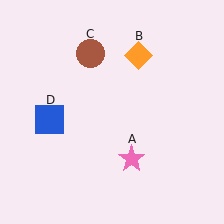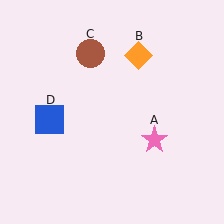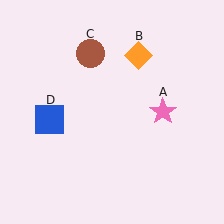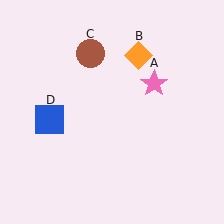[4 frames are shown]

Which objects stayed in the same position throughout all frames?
Orange diamond (object B) and brown circle (object C) and blue square (object D) remained stationary.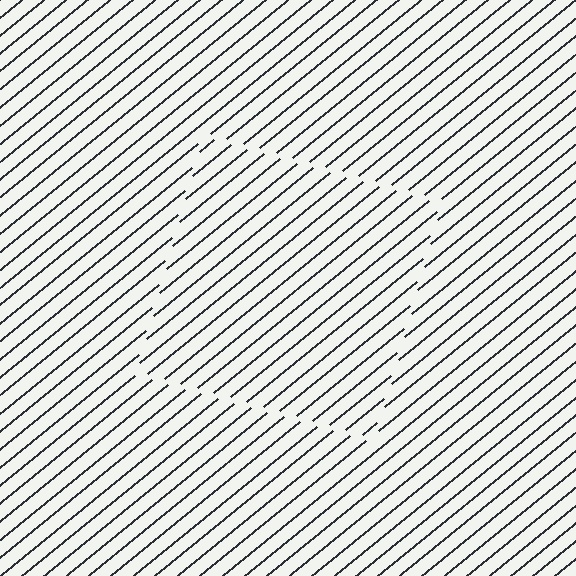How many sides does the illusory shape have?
4 sides — the line-ends trace a square.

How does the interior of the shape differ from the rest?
The interior of the shape contains the same grating, shifted by half a period — the contour is defined by the phase discontinuity where line-ends from the inner and outer gratings abut.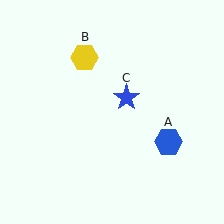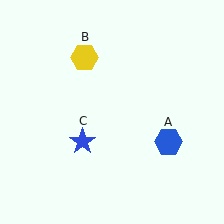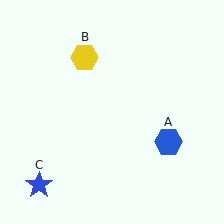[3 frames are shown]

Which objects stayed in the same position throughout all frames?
Blue hexagon (object A) and yellow hexagon (object B) remained stationary.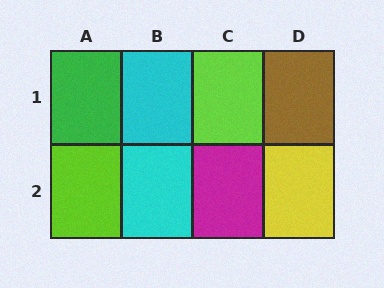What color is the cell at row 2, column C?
Magenta.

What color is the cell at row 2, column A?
Lime.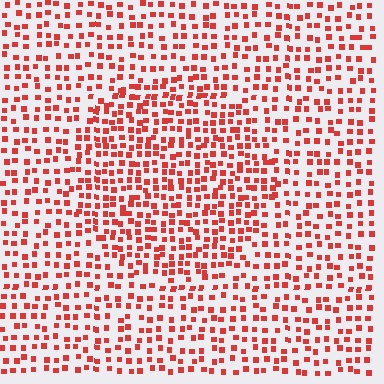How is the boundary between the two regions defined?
The boundary is defined by a change in element density (approximately 1.5x ratio). All elements are the same color, size, and shape.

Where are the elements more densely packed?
The elements are more densely packed inside the circle boundary.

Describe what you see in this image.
The image contains small red elements arranged at two different densities. A circle-shaped region is visible where the elements are more densely packed than the surrounding area.